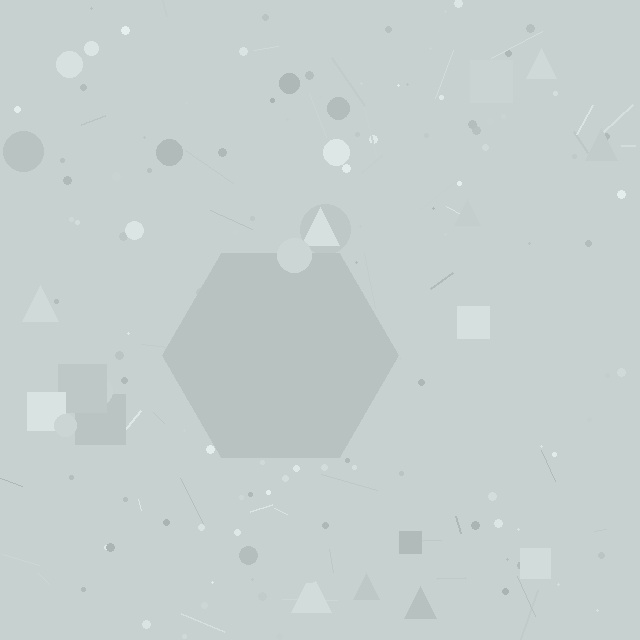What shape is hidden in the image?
A hexagon is hidden in the image.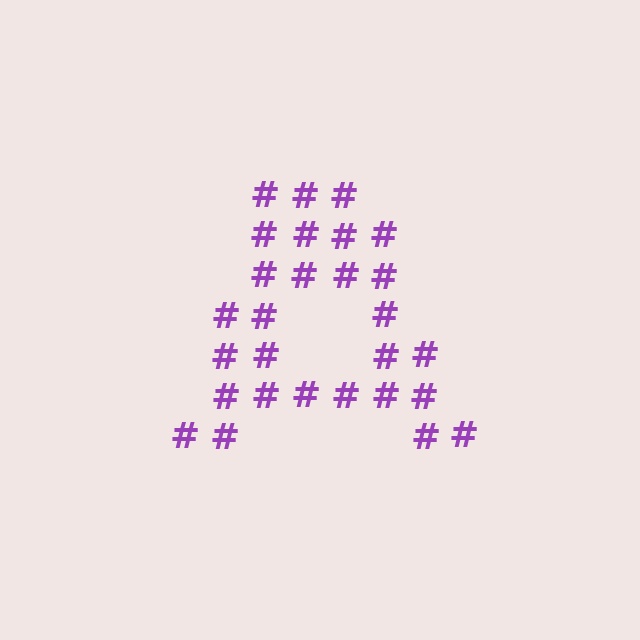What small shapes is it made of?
It is made of small hash symbols.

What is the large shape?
The large shape is the letter A.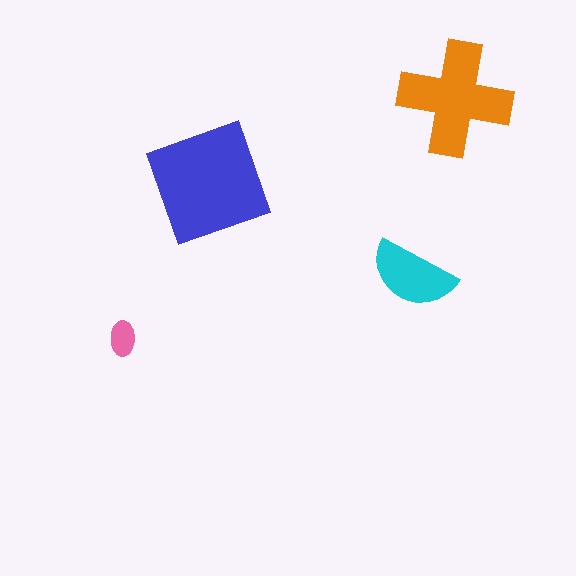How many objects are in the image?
There are 4 objects in the image.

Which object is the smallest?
The pink ellipse.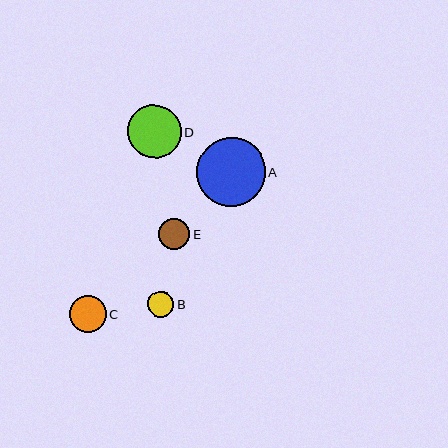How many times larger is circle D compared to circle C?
Circle D is approximately 1.4 times the size of circle C.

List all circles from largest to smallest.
From largest to smallest: A, D, C, E, B.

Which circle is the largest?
Circle A is the largest with a size of approximately 69 pixels.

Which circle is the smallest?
Circle B is the smallest with a size of approximately 26 pixels.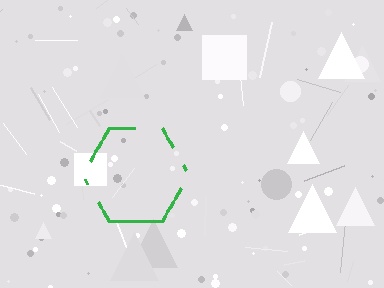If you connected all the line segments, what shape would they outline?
They would outline a hexagon.